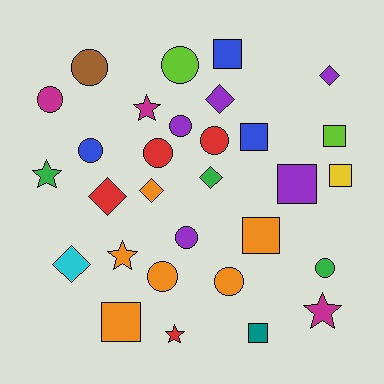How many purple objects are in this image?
There are 5 purple objects.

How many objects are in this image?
There are 30 objects.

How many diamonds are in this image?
There are 6 diamonds.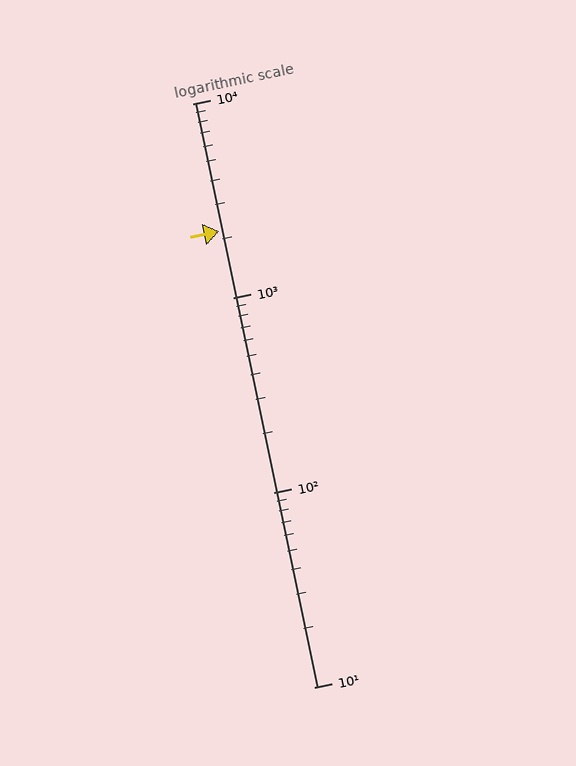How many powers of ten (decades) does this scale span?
The scale spans 3 decades, from 10 to 10000.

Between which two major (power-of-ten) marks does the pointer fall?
The pointer is between 1000 and 10000.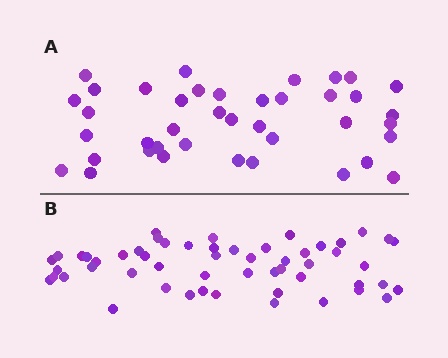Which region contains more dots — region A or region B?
Region B (the bottom region) has more dots.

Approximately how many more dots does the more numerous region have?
Region B has approximately 15 more dots than region A.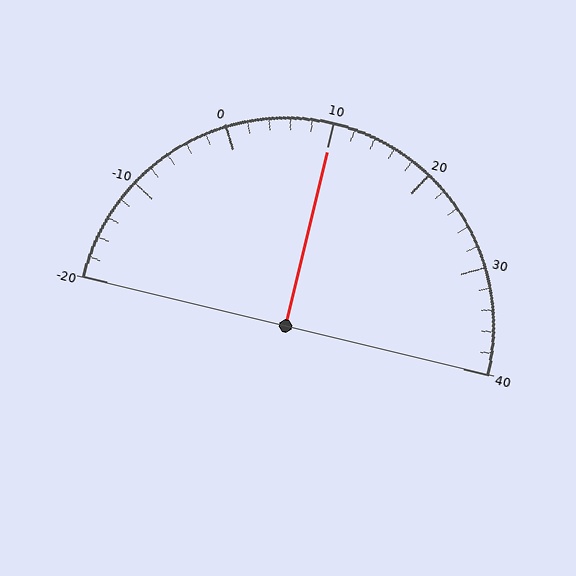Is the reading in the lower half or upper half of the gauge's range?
The reading is in the upper half of the range (-20 to 40).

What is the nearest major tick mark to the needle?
The nearest major tick mark is 10.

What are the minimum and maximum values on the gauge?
The gauge ranges from -20 to 40.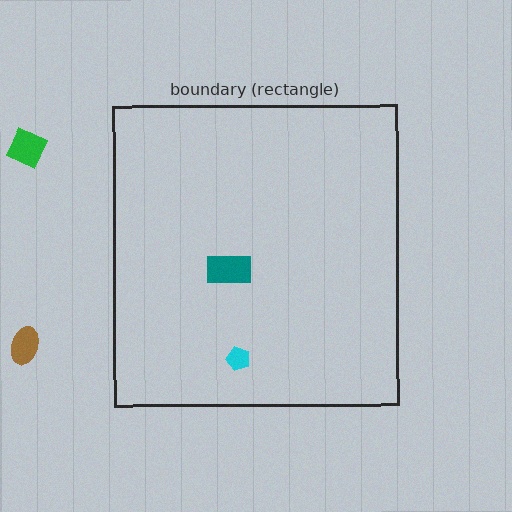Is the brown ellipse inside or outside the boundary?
Outside.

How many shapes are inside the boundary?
2 inside, 2 outside.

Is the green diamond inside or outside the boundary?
Outside.